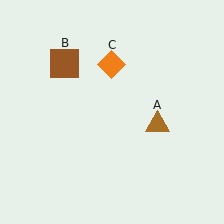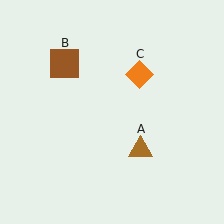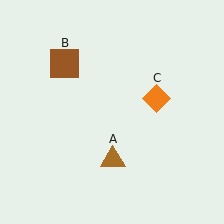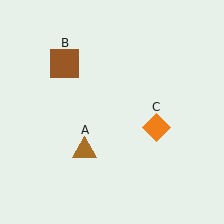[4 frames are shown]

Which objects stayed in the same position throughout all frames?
Brown square (object B) remained stationary.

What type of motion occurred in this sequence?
The brown triangle (object A), orange diamond (object C) rotated clockwise around the center of the scene.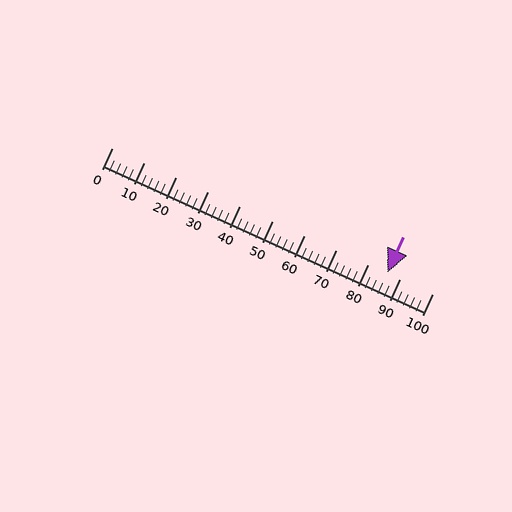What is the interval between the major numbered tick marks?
The major tick marks are spaced 10 units apart.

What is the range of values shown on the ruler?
The ruler shows values from 0 to 100.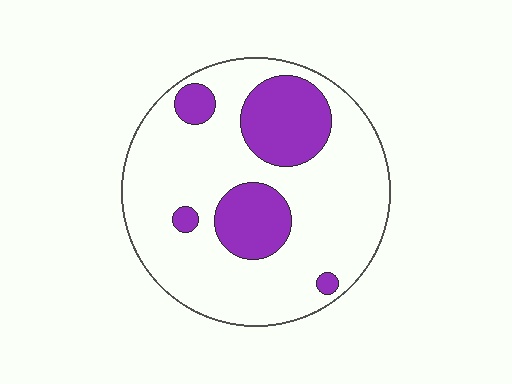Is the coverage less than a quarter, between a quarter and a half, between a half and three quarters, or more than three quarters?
Less than a quarter.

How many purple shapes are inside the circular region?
5.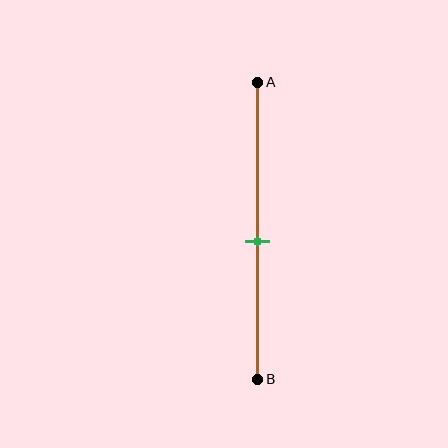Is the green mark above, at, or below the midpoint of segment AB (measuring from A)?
The green mark is below the midpoint of segment AB.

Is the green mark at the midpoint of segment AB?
No, the mark is at about 55% from A, not at the 50% midpoint.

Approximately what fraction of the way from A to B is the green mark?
The green mark is approximately 55% of the way from A to B.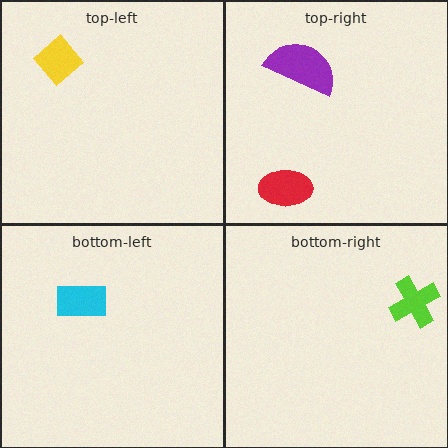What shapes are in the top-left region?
The yellow diamond.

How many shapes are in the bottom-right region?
1.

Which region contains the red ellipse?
The top-right region.